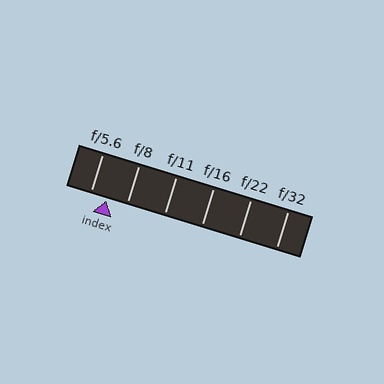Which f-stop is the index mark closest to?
The index mark is closest to f/5.6.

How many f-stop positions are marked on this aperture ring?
There are 6 f-stop positions marked.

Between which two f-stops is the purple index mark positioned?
The index mark is between f/5.6 and f/8.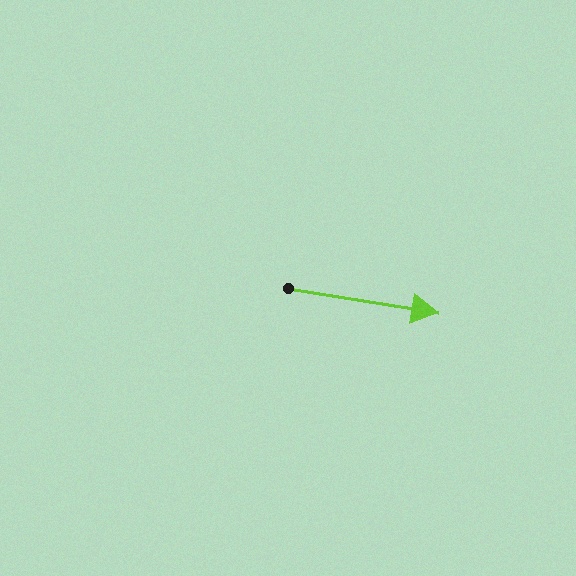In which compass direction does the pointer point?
East.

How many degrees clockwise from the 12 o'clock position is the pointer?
Approximately 99 degrees.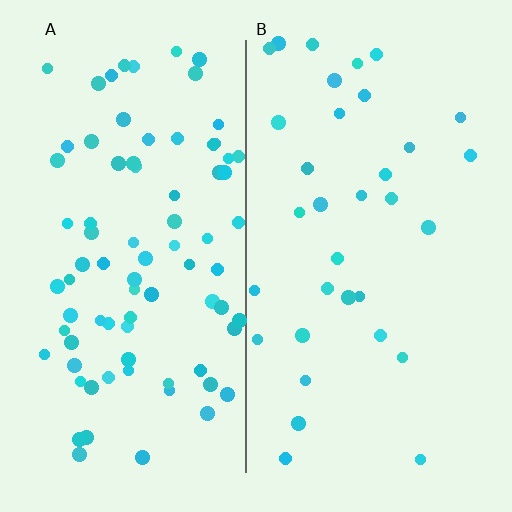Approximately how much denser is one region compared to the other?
Approximately 2.5× — region A over region B.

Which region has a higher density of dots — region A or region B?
A (the left).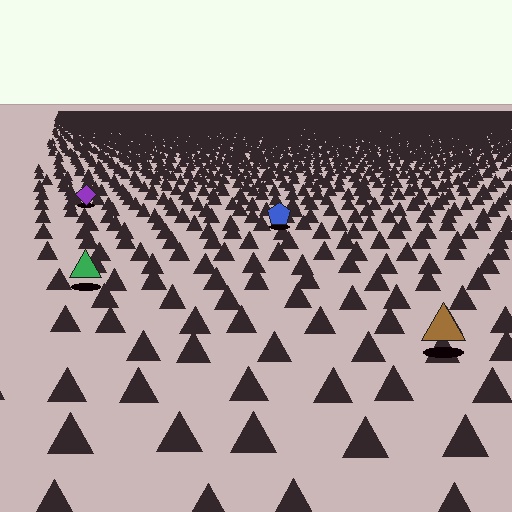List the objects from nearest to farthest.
From nearest to farthest: the brown triangle, the green triangle, the blue pentagon, the purple diamond.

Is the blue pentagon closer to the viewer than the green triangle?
No. The green triangle is closer — you can tell from the texture gradient: the ground texture is coarser near it.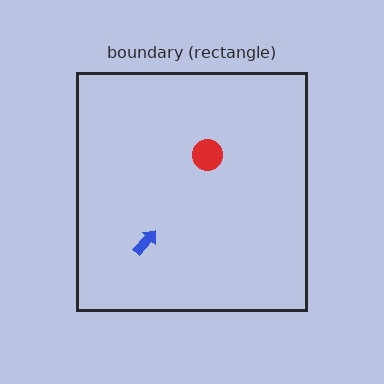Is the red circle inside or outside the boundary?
Inside.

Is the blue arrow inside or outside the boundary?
Inside.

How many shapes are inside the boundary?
2 inside, 0 outside.